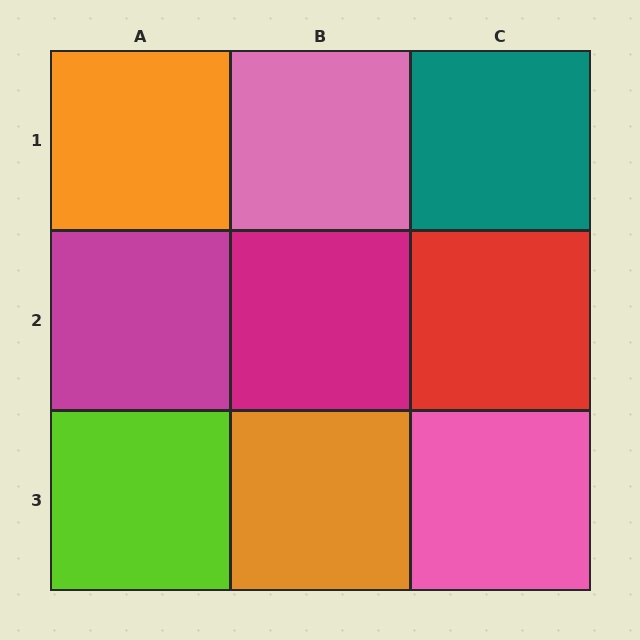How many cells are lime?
1 cell is lime.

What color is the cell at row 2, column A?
Magenta.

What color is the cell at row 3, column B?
Orange.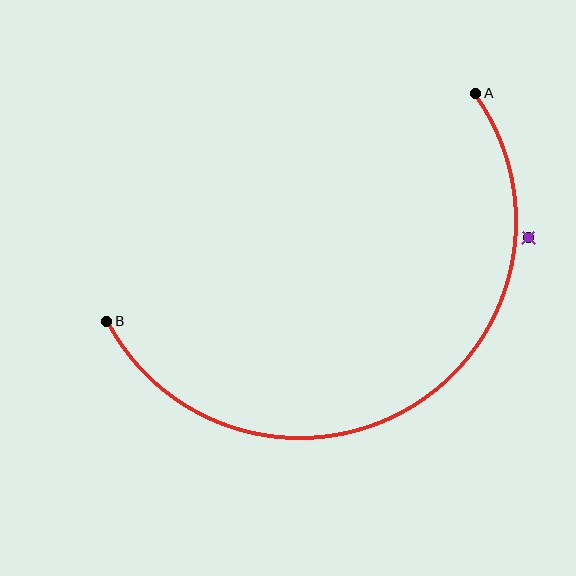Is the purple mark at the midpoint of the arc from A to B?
No — the purple mark does not lie on the arc at all. It sits slightly outside the curve.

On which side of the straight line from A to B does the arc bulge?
The arc bulges below the straight line connecting A and B.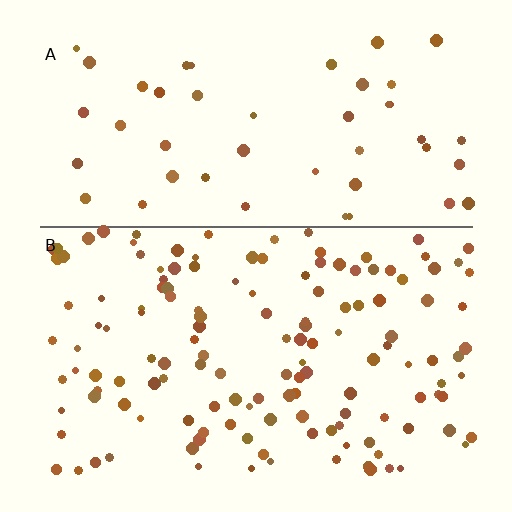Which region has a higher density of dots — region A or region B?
B (the bottom).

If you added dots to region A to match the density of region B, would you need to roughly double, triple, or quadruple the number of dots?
Approximately triple.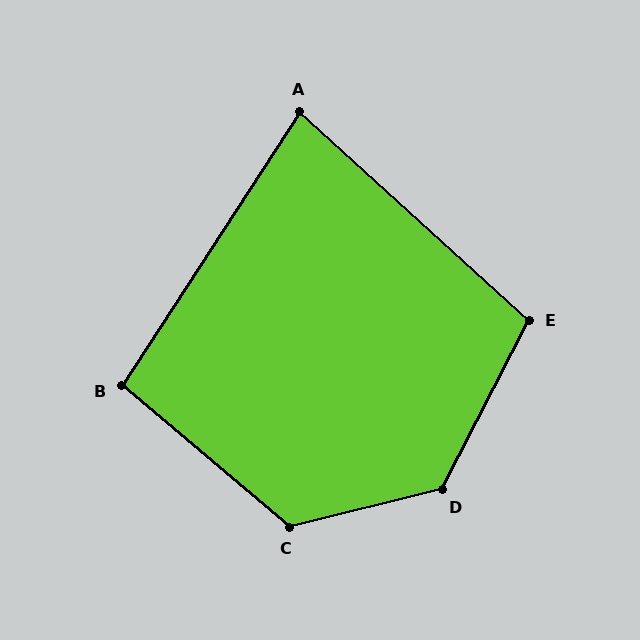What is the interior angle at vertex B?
Approximately 97 degrees (obtuse).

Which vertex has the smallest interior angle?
A, at approximately 81 degrees.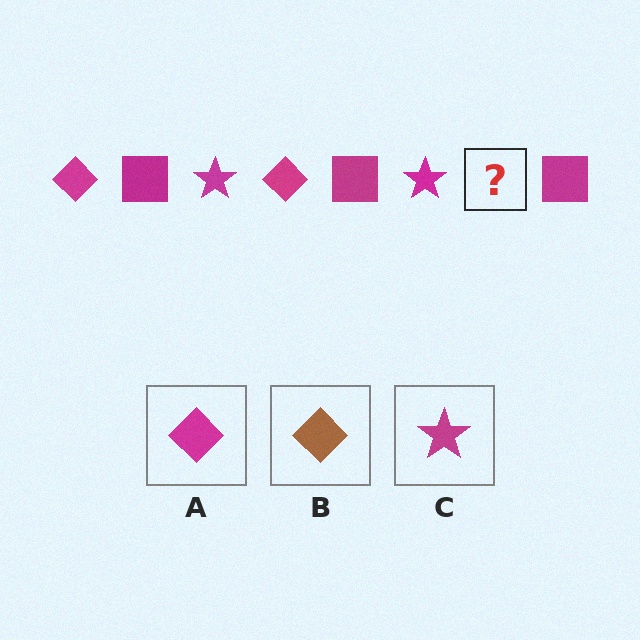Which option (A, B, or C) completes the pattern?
A.